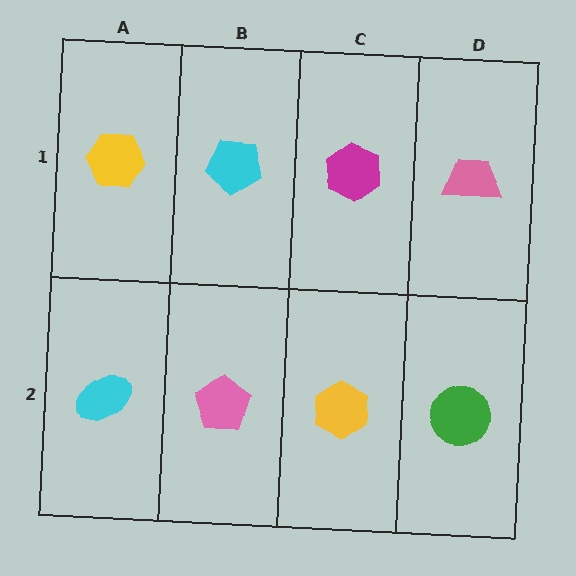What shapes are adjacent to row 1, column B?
A pink pentagon (row 2, column B), a yellow hexagon (row 1, column A), a magenta hexagon (row 1, column C).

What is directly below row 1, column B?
A pink pentagon.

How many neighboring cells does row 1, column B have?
3.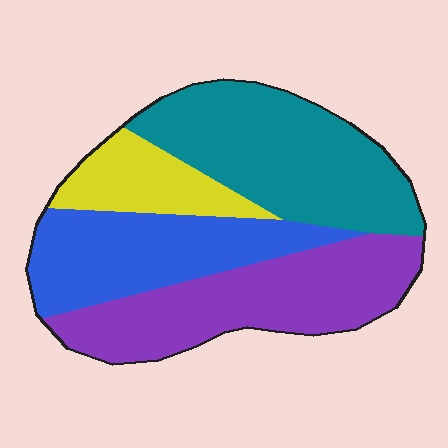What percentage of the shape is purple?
Purple covers roughly 30% of the shape.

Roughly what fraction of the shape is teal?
Teal takes up about one third (1/3) of the shape.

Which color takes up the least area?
Yellow, at roughly 15%.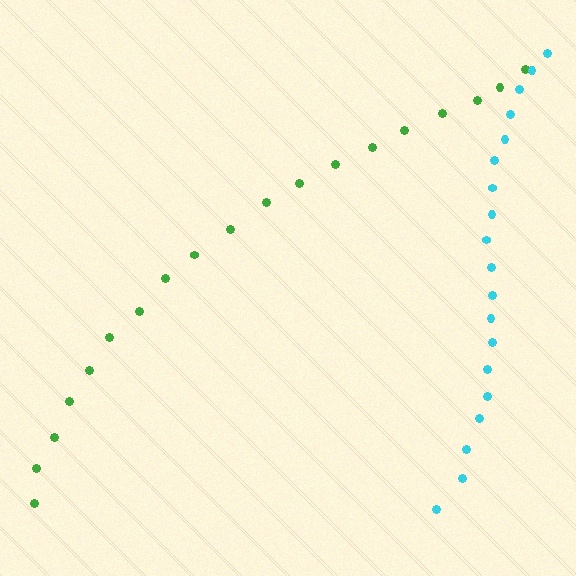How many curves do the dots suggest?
There are 2 distinct paths.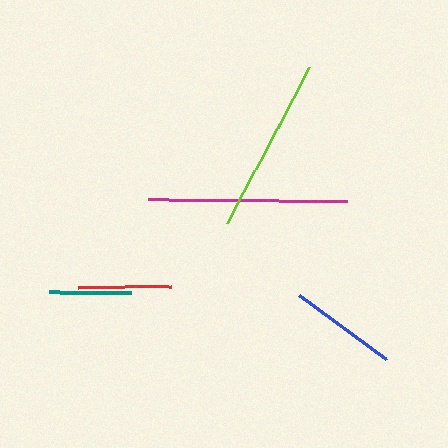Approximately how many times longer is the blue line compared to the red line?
The blue line is approximately 1.2 times the length of the red line.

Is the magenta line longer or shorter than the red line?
The magenta line is longer than the red line.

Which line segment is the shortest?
The teal line is the shortest at approximately 82 pixels.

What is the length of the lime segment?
The lime segment is approximately 177 pixels long.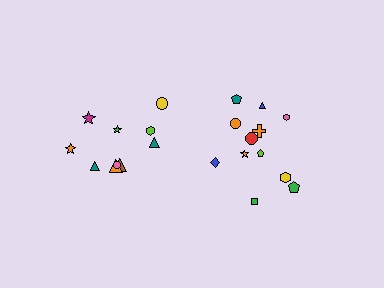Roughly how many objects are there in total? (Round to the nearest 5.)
Roughly 20 objects in total.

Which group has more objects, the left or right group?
The right group.